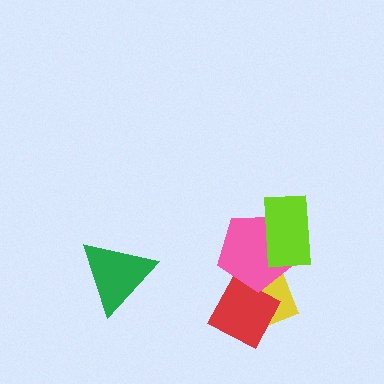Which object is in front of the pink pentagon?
The lime rectangle is in front of the pink pentagon.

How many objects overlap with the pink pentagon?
2 objects overlap with the pink pentagon.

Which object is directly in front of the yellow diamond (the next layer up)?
The red square is directly in front of the yellow diamond.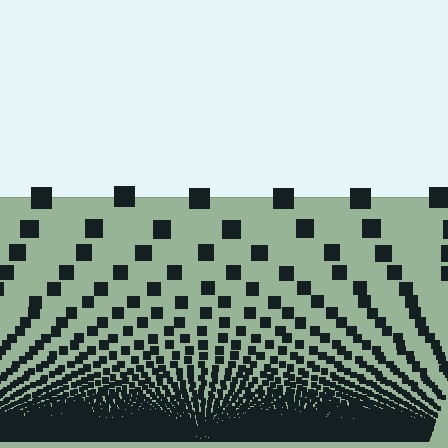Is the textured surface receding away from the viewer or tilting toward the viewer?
The surface appears to tilt toward the viewer. Texture elements get larger and sparser toward the top.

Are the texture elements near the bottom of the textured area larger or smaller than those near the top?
Smaller. The gradient is inverted — elements near the bottom are smaller and denser.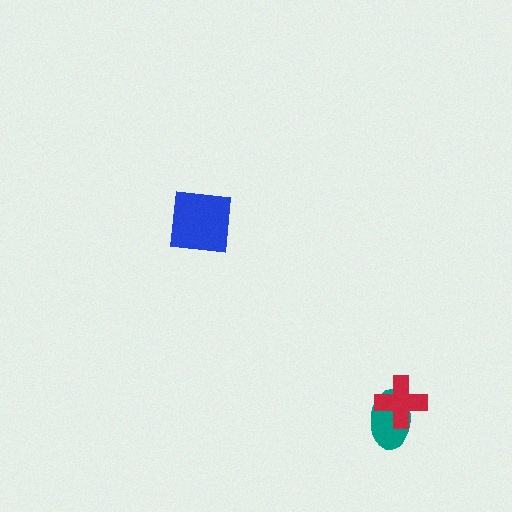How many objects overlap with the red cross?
1 object overlaps with the red cross.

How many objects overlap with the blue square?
0 objects overlap with the blue square.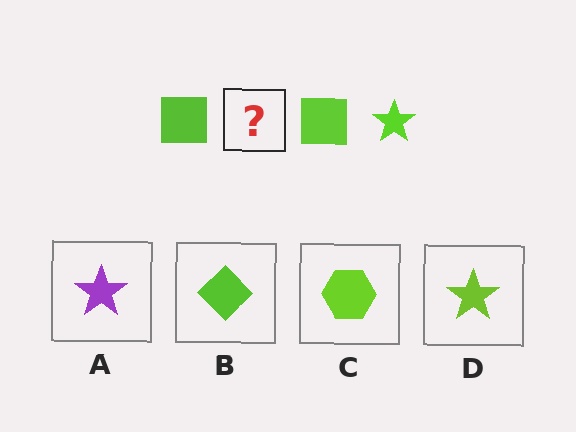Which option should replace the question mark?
Option D.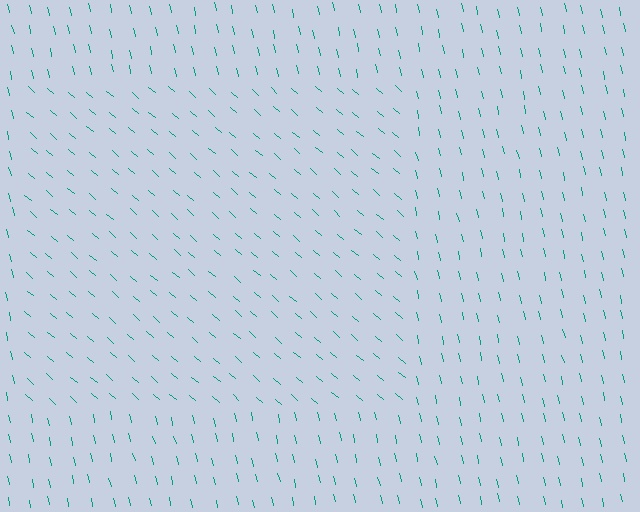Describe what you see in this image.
The image is filled with small teal line segments. A rectangle region in the image has lines oriented differently from the surrounding lines, creating a visible texture boundary.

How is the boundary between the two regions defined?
The boundary is defined purely by a change in line orientation (approximately 37 degrees difference). All lines are the same color and thickness.